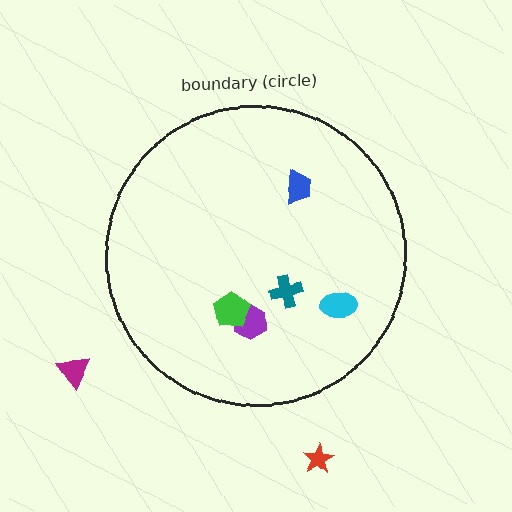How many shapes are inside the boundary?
5 inside, 2 outside.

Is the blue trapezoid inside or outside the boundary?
Inside.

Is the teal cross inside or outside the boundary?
Inside.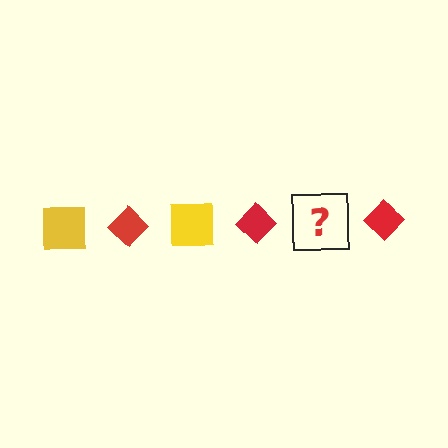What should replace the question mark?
The question mark should be replaced with a yellow square.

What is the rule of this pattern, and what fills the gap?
The rule is that the pattern alternates between yellow square and red diamond. The gap should be filled with a yellow square.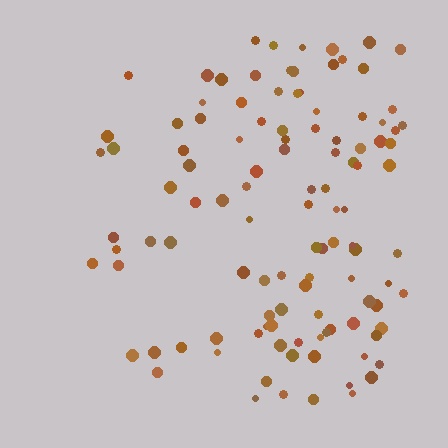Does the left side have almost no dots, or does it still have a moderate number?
Still a moderate number, just noticeably fewer than the right.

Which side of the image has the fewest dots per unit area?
The left.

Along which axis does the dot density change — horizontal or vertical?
Horizontal.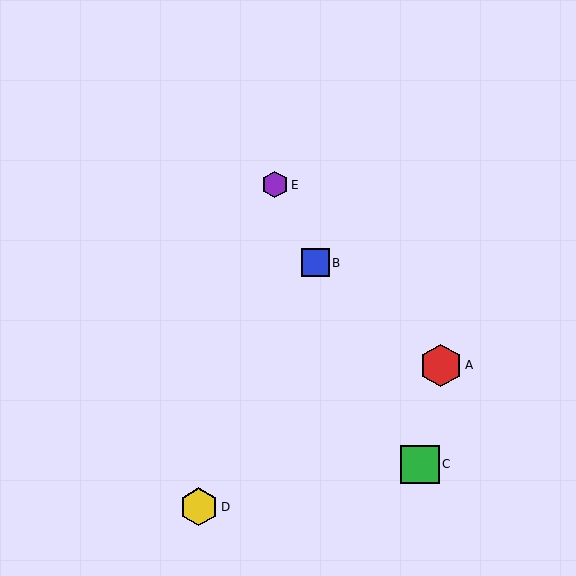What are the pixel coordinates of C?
Object C is at (420, 464).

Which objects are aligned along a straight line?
Objects B, C, E are aligned along a straight line.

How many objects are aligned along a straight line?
3 objects (B, C, E) are aligned along a straight line.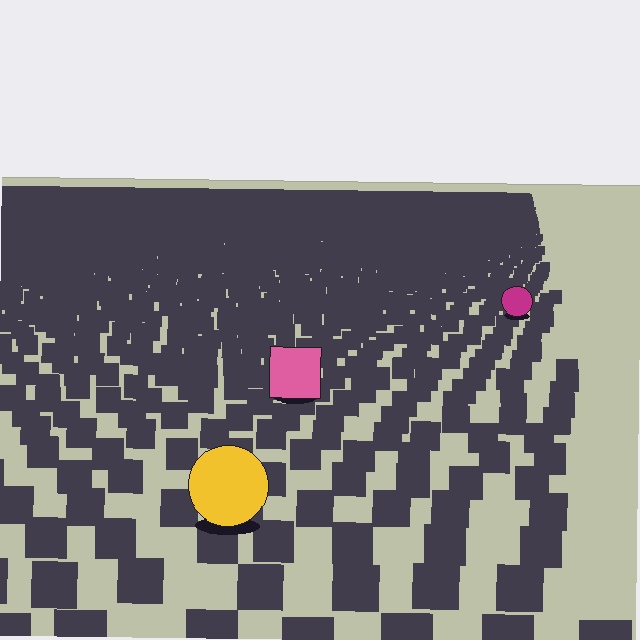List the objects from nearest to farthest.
From nearest to farthest: the yellow circle, the pink square, the magenta circle.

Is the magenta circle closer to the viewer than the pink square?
No. The pink square is closer — you can tell from the texture gradient: the ground texture is coarser near it.